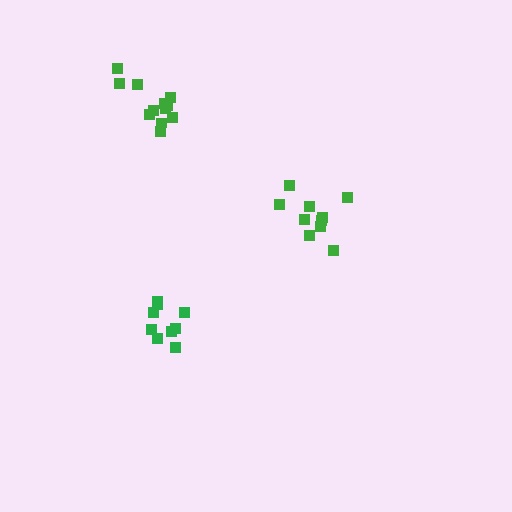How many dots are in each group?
Group 1: 10 dots, Group 2: 12 dots, Group 3: 9 dots (31 total).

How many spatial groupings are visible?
There are 3 spatial groupings.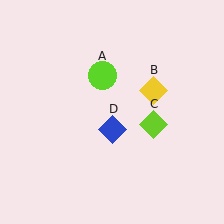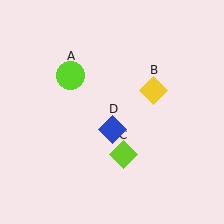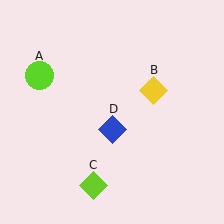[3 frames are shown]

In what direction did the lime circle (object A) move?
The lime circle (object A) moved left.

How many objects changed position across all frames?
2 objects changed position: lime circle (object A), lime diamond (object C).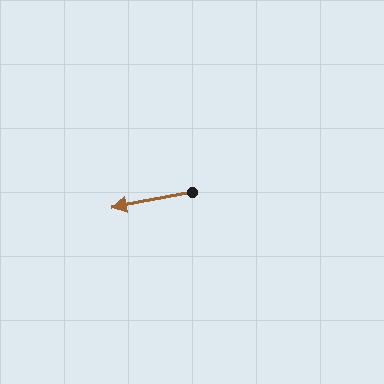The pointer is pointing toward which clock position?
Roughly 9 o'clock.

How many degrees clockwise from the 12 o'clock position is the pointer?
Approximately 259 degrees.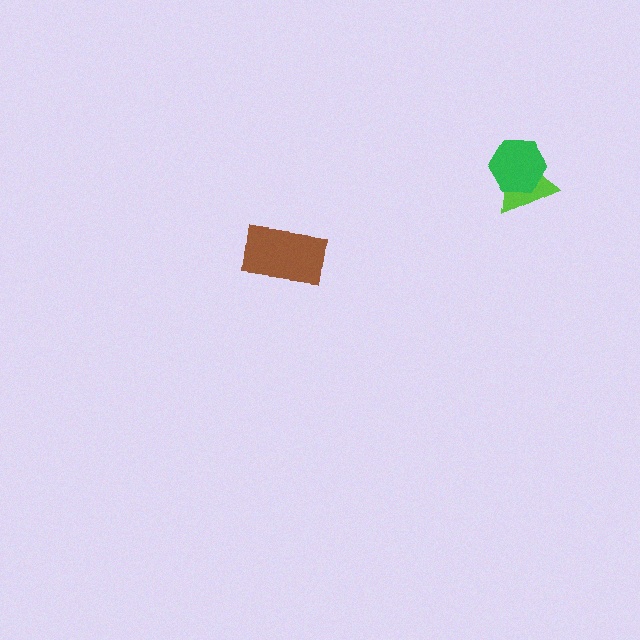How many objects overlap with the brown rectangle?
0 objects overlap with the brown rectangle.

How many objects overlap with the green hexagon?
1 object overlaps with the green hexagon.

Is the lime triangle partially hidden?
Yes, it is partially covered by another shape.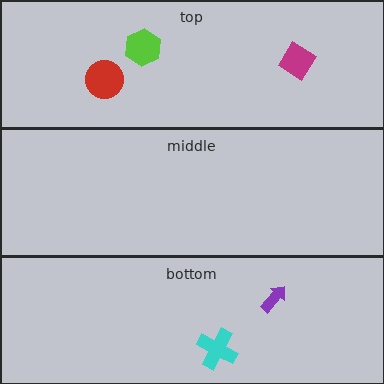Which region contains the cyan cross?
The bottom region.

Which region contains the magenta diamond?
The top region.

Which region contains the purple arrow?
The bottom region.